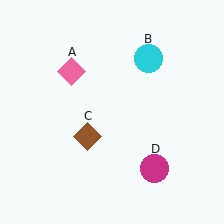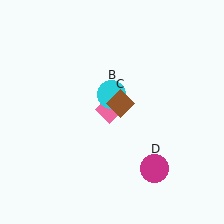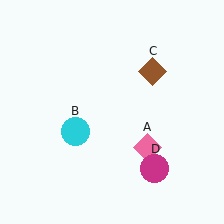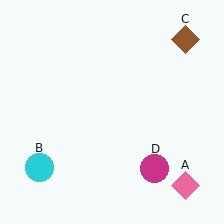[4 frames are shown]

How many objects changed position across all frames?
3 objects changed position: pink diamond (object A), cyan circle (object B), brown diamond (object C).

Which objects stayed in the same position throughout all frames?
Magenta circle (object D) remained stationary.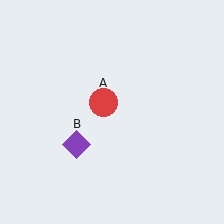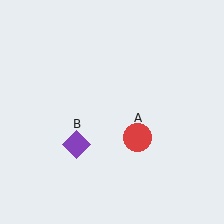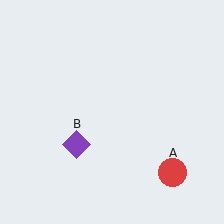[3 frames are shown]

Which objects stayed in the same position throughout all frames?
Purple diamond (object B) remained stationary.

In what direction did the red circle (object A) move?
The red circle (object A) moved down and to the right.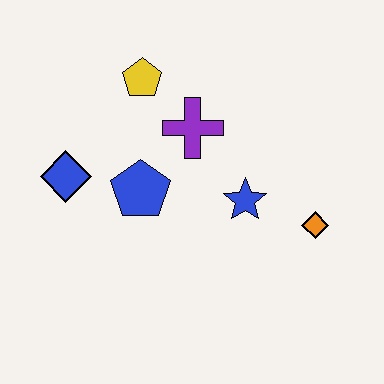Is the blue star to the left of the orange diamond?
Yes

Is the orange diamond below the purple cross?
Yes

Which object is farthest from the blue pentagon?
The orange diamond is farthest from the blue pentagon.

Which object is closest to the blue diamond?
The blue pentagon is closest to the blue diamond.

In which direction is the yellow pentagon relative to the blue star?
The yellow pentagon is above the blue star.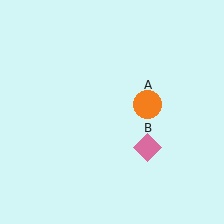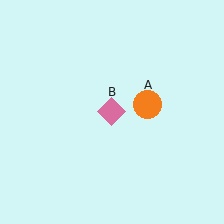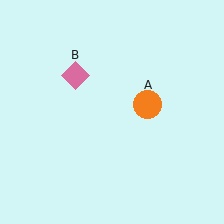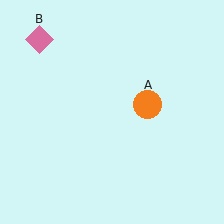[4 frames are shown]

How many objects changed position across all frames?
1 object changed position: pink diamond (object B).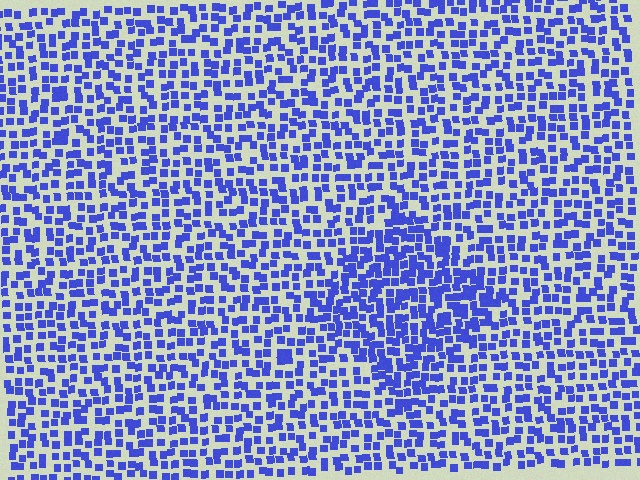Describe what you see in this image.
The image contains small blue elements arranged at two different densities. A diamond-shaped region is visible where the elements are more densely packed than the surrounding area.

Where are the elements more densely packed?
The elements are more densely packed inside the diamond boundary.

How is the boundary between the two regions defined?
The boundary is defined by a change in element density (approximately 1.6x ratio). All elements are the same color, size, and shape.